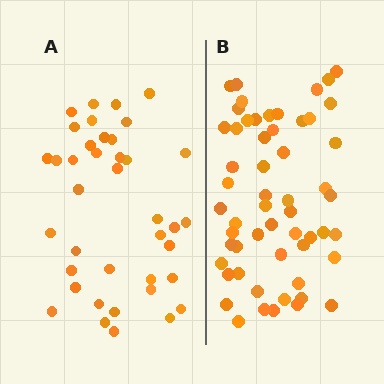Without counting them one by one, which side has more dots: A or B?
Region B (the right region) has more dots.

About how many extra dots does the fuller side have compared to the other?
Region B has approximately 15 more dots than region A.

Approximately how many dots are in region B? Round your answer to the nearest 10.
About 60 dots. (The exact count is 56, which rounds to 60.)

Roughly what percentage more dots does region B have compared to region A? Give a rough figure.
About 45% more.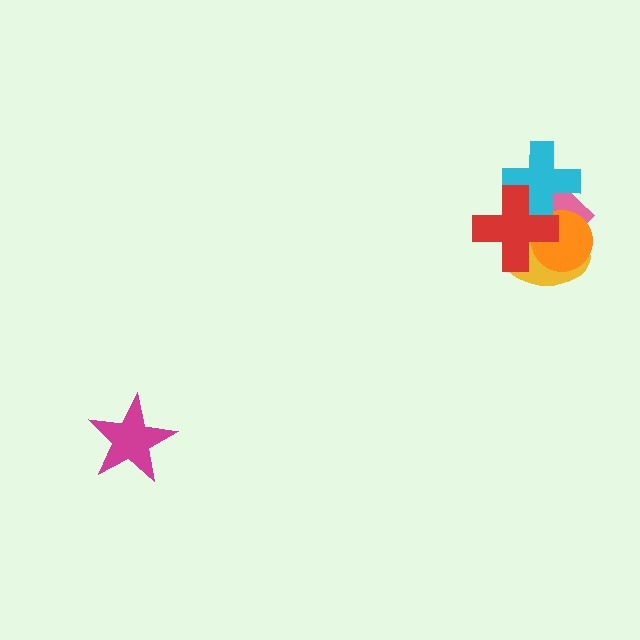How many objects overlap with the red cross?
4 objects overlap with the red cross.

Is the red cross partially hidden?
No, no other shape covers it.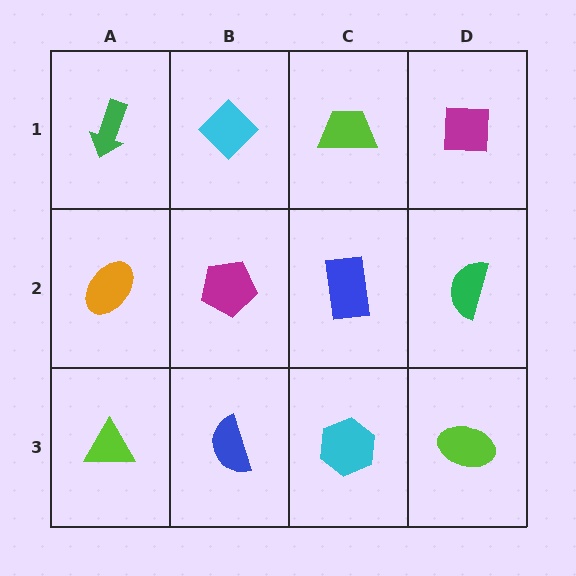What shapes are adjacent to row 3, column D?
A green semicircle (row 2, column D), a cyan hexagon (row 3, column C).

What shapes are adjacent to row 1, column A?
An orange ellipse (row 2, column A), a cyan diamond (row 1, column B).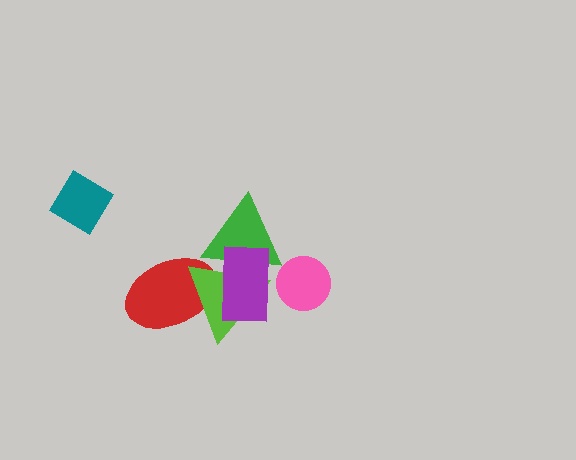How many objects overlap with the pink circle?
0 objects overlap with the pink circle.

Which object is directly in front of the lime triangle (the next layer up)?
The green triangle is directly in front of the lime triangle.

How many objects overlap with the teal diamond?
0 objects overlap with the teal diamond.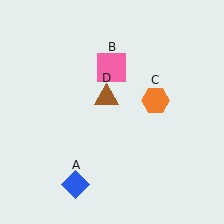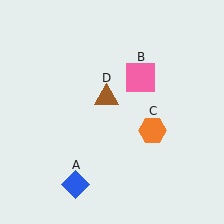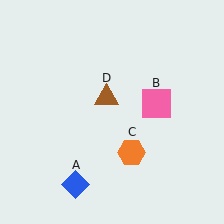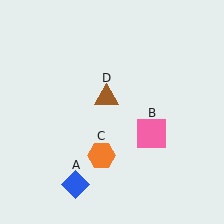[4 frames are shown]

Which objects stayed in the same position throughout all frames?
Blue diamond (object A) and brown triangle (object D) remained stationary.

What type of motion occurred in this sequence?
The pink square (object B), orange hexagon (object C) rotated clockwise around the center of the scene.